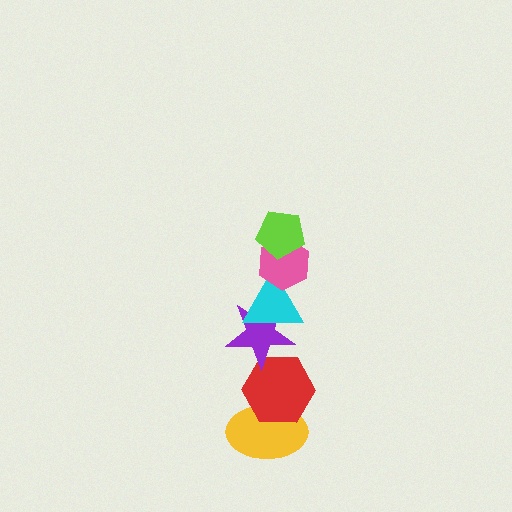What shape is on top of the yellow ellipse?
The red hexagon is on top of the yellow ellipse.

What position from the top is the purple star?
The purple star is 4th from the top.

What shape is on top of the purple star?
The cyan triangle is on top of the purple star.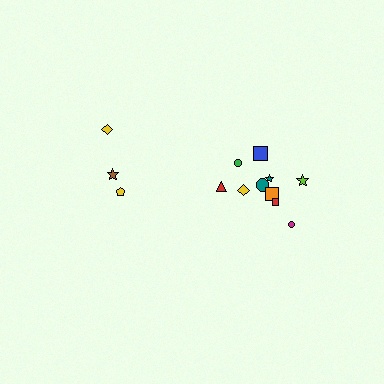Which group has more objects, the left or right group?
The right group.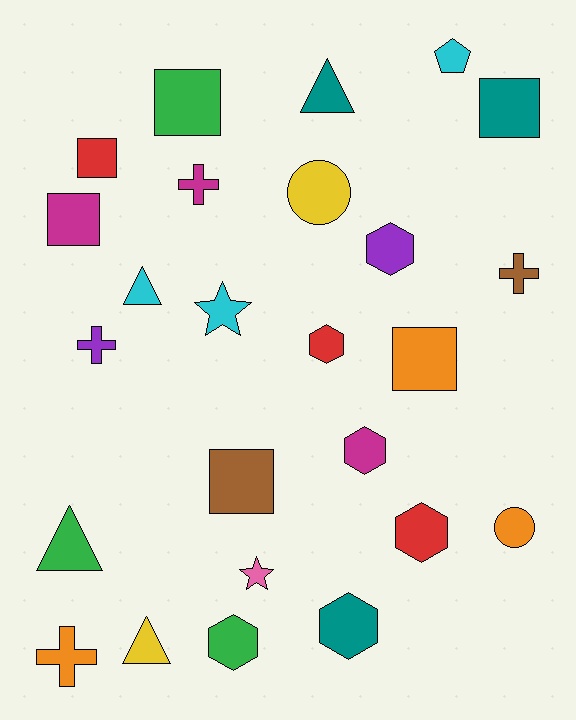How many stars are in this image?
There are 2 stars.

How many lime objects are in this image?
There are no lime objects.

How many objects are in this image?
There are 25 objects.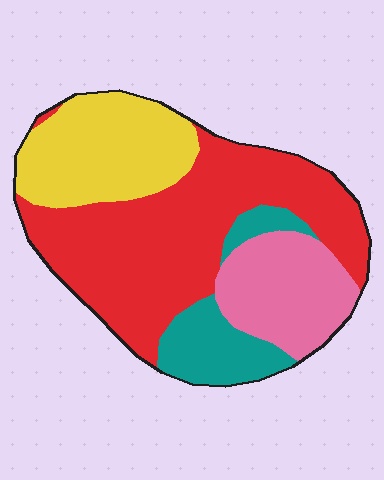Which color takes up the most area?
Red, at roughly 45%.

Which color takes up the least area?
Teal, at roughly 15%.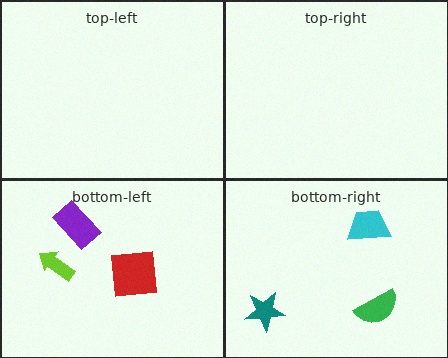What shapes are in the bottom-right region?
The teal star, the green semicircle, the cyan trapezoid.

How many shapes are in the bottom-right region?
3.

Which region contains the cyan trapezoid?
The bottom-right region.